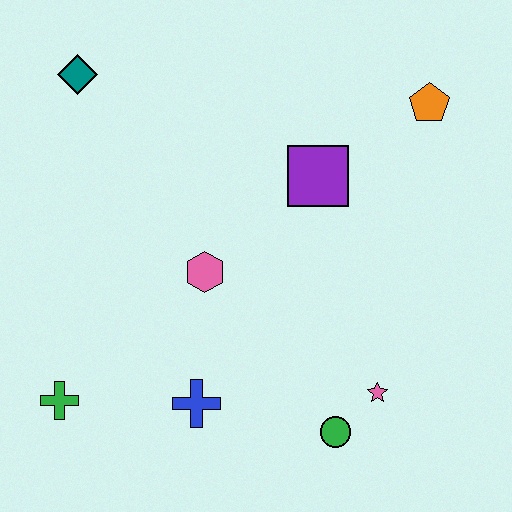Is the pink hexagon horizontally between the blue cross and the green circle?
Yes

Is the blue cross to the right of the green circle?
No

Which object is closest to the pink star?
The green circle is closest to the pink star.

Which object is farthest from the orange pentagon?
The green cross is farthest from the orange pentagon.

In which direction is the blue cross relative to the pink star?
The blue cross is to the left of the pink star.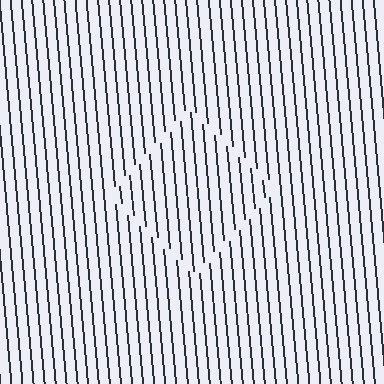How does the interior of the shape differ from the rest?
The interior of the shape contains the same grating, shifted by half a period — the contour is defined by the phase discontinuity where line-ends from the inner and outer gratings abut.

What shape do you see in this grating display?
An illusory square. The interior of the shape contains the same grating, shifted by half a period — the contour is defined by the phase discontinuity where line-ends from the inner and outer gratings abut.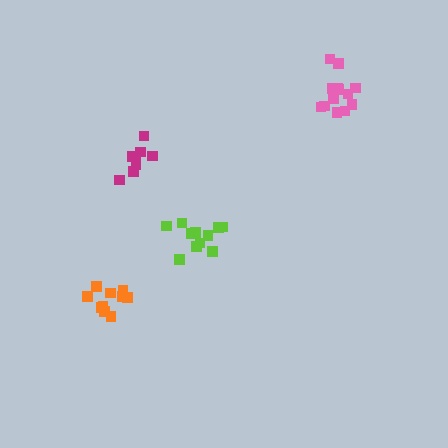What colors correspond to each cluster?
The clusters are colored: pink, magenta, orange, lime.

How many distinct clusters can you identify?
There are 4 distinct clusters.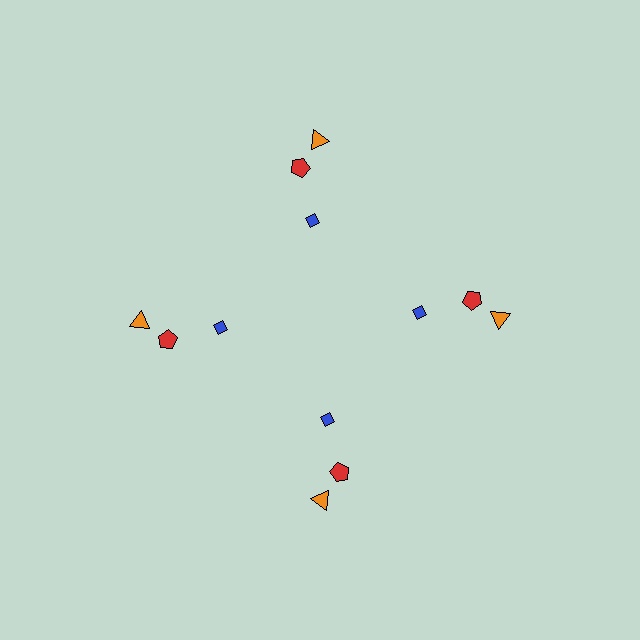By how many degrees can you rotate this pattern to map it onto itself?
The pattern maps onto itself every 90 degrees of rotation.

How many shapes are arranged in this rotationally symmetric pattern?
There are 12 shapes, arranged in 4 groups of 3.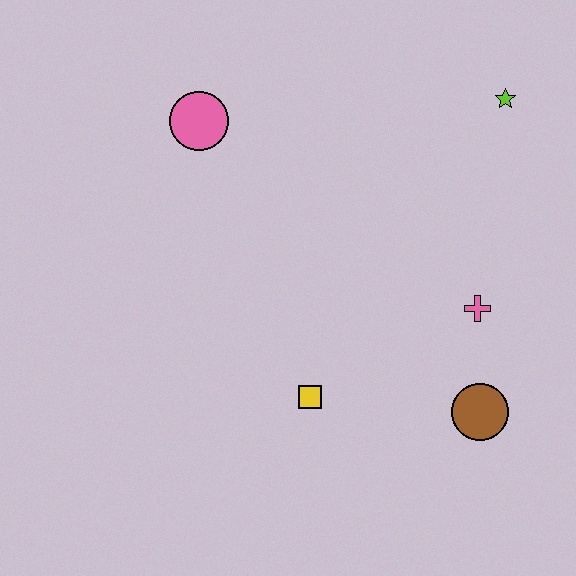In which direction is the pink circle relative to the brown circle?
The pink circle is above the brown circle.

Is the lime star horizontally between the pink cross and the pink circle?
No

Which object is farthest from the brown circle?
The pink circle is farthest from the brown circle.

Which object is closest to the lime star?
The pink cross is closest to the lime star.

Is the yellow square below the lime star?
Yes